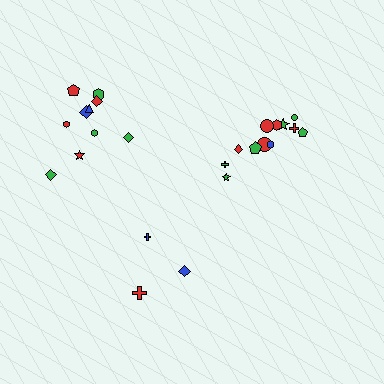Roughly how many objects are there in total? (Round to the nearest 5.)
Roughly 25 objects in total.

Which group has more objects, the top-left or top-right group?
The top-right group.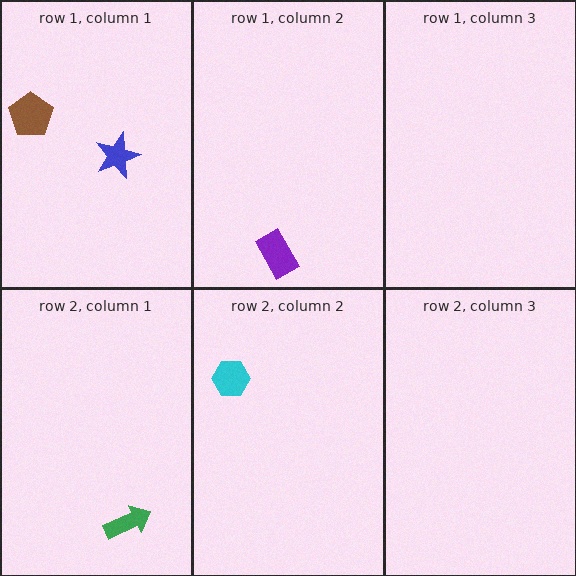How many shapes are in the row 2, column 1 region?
1.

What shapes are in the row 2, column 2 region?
The cyan hexagon.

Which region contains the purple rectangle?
The row 1, column 2 region.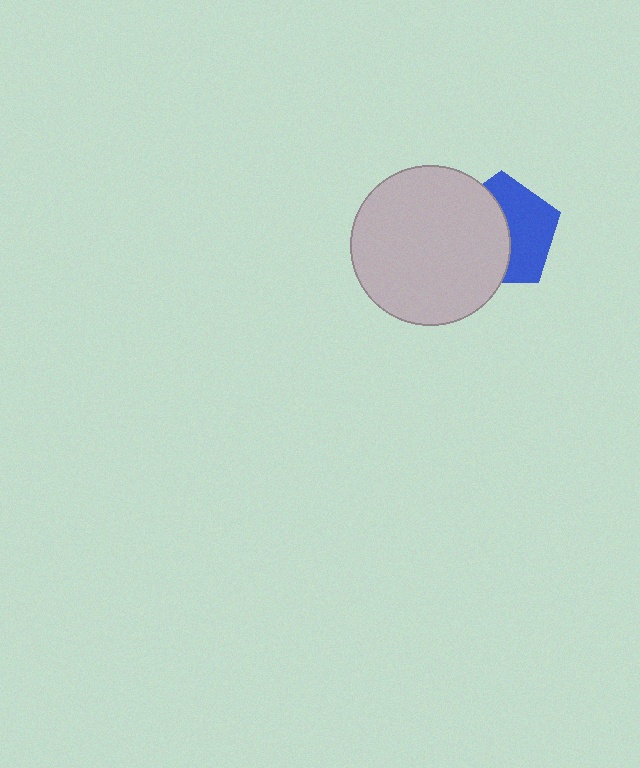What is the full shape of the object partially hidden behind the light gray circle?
The partially hidden object is a blue pentagon.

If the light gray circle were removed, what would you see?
You would see the complete blue pentagon.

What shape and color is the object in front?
The object in front is a light gray circle.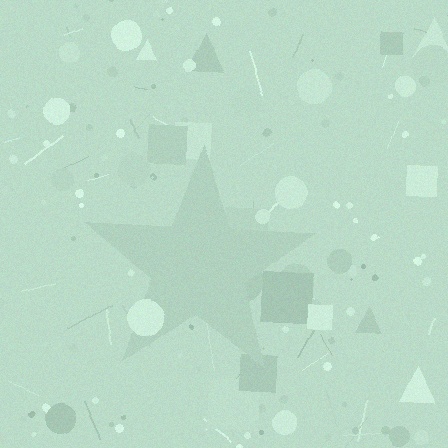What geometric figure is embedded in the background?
A star is embedded in the background.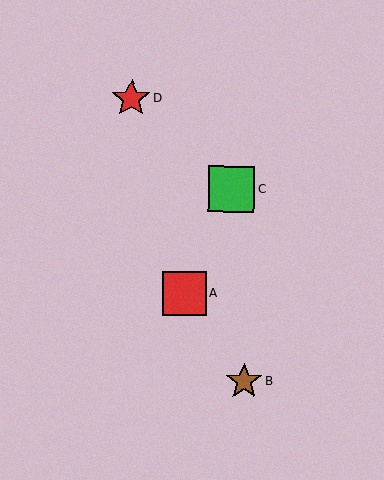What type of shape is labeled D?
Shape D is a red star.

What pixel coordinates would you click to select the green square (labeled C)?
Click at (231, 189) to select the green square C.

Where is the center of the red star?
The center of the red star is at (131, 98).